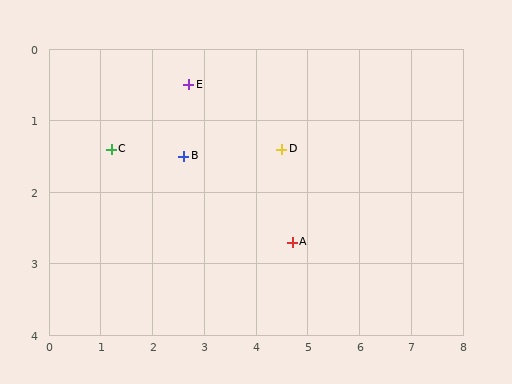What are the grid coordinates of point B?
Point B is at approximately (2.6, 1.5).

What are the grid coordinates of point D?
Point D is at approximately (4.5, 1.4).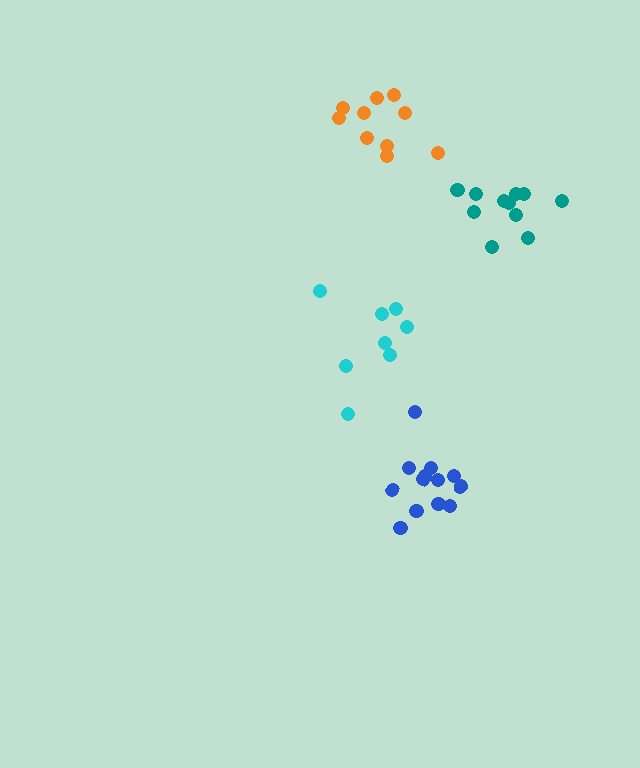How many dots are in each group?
Group 1: 13 dots, Group 2: 10 dots, Group 3: 8 dots, Group 4: 11 dots (42 total).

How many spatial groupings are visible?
There are 4 spatial groupings.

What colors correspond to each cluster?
The clusters are colored: blue, orange, cyan, teal.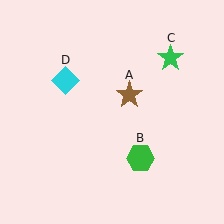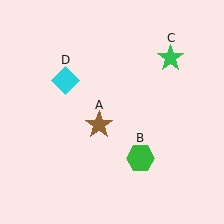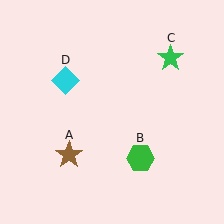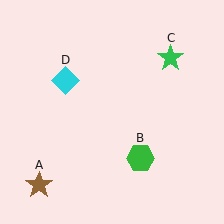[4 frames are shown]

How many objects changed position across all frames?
1 object changed position: brown star (object A).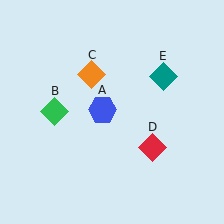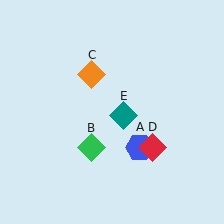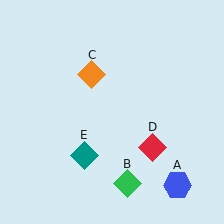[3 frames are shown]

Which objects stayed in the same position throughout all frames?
Orange diamond (object C) and red diamond (object D) remained stationary.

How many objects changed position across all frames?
3 objects changed position: blue hexagon (object A), green diamond (object B), teal diamond (object E).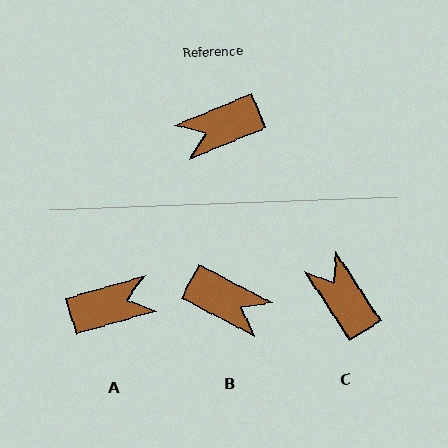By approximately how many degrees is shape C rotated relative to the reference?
Approximately 79 degrees clockwise.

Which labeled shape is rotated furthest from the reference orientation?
A, about 174 degrees away.